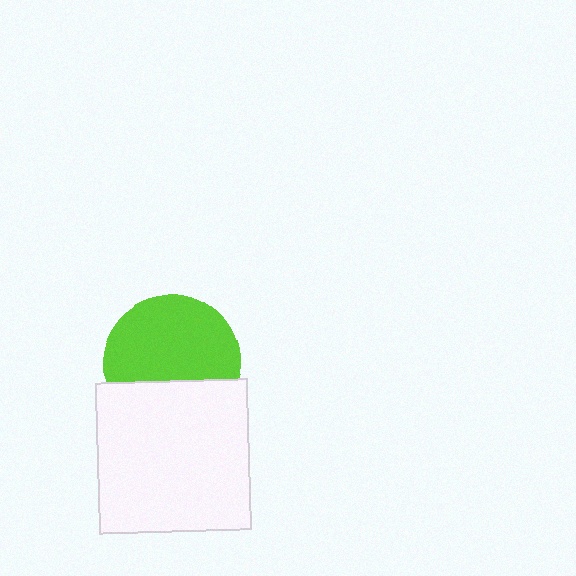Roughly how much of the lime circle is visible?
Most of it is visible (roughly 66%).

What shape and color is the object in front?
The object in front is a white square.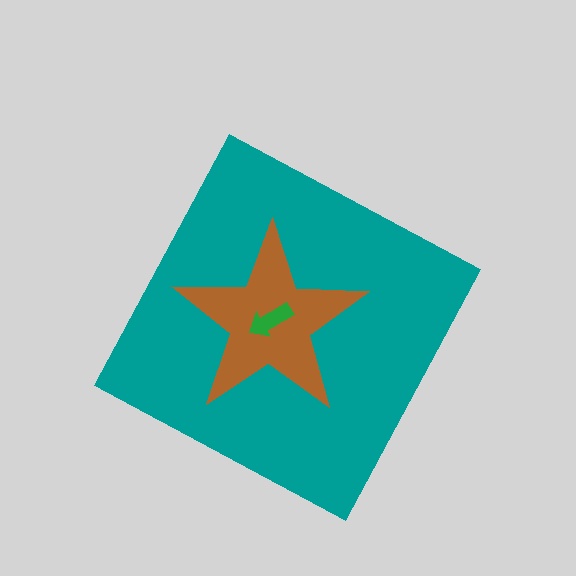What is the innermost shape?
The green arrow.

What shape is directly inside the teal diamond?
The brown star.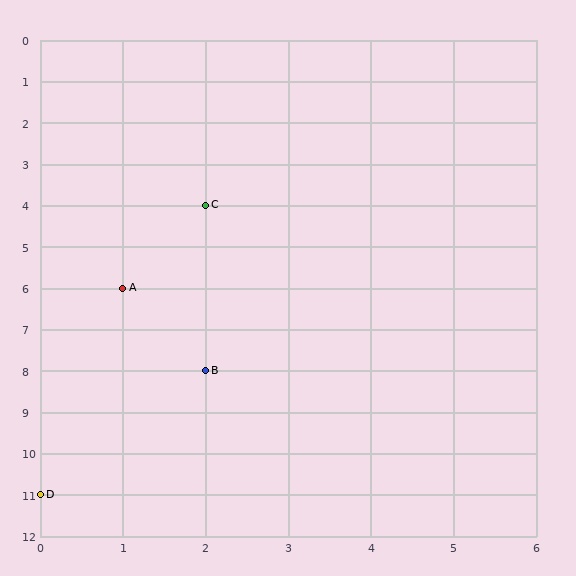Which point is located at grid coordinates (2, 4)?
Point C is at (2, 4).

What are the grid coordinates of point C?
Point C is at grid coordinates (2, 4).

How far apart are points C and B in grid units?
Points C and B are 4 rows apart.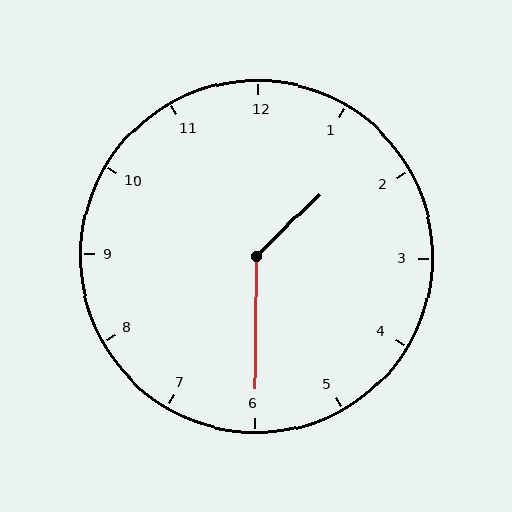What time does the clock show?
1:30.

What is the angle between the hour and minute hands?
Approximately 135 degrees.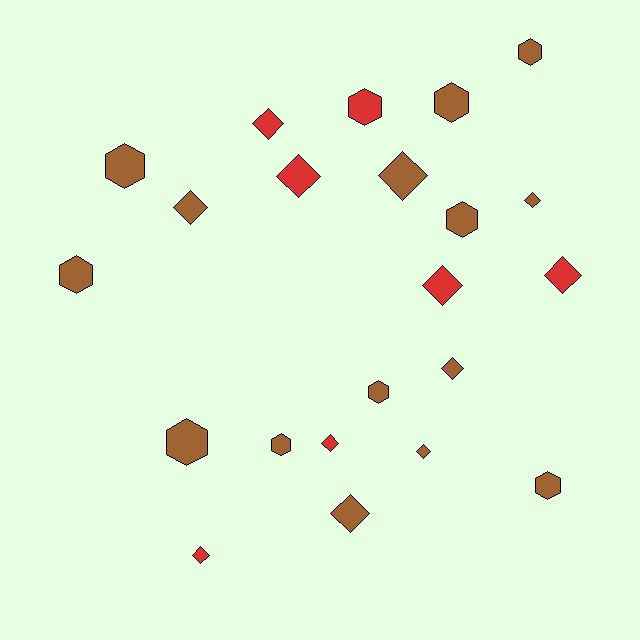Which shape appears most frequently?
Diamond, with 12 objects.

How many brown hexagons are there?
There are 9 brown hexagons.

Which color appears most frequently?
Brown, with 15 objects.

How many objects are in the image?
There are 22 objects.